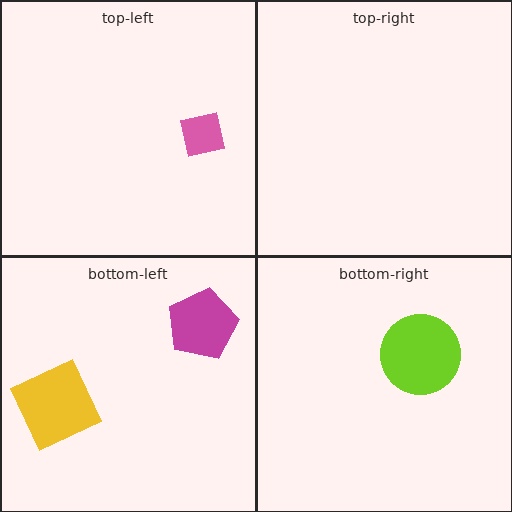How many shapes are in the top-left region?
1.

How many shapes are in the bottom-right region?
1.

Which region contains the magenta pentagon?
The bottom-left region.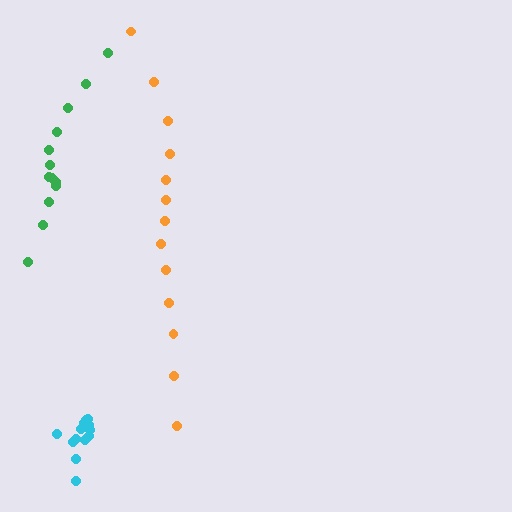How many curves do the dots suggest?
There are 3 distinct paths.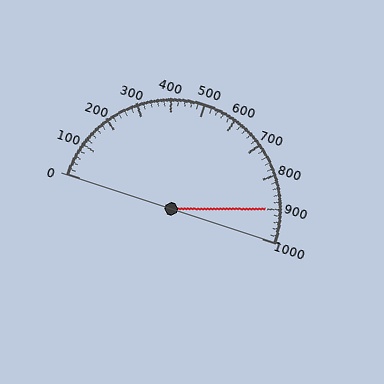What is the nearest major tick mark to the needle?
The nearest major tick mark is 900.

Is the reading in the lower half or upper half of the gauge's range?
The reading is in the upper half of the range (0 to 1000).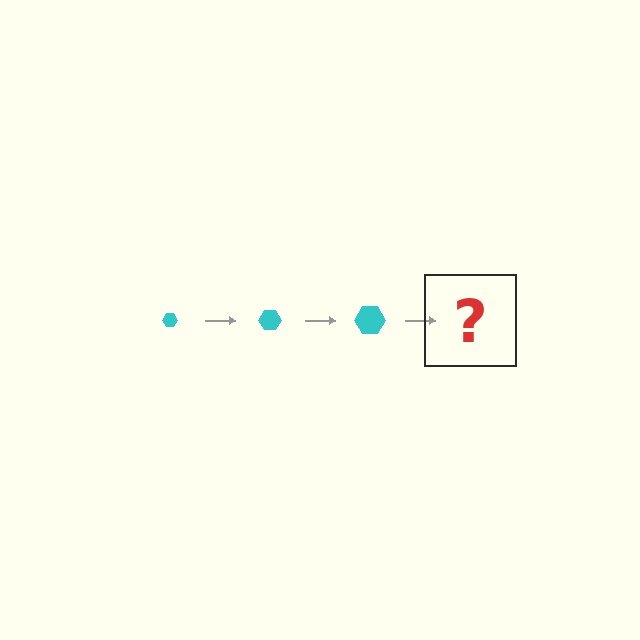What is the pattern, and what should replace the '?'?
The pattern is that the hexagon gets progressively larger each step. The '?' should be a cyan hexagon, larger than the previous one.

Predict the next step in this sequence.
The next step is a cyan hexagon, larger than the previous one.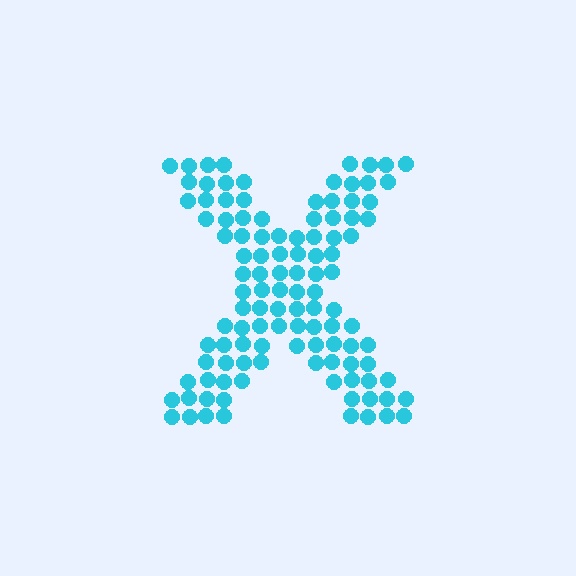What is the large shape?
The large shape is the letter X.